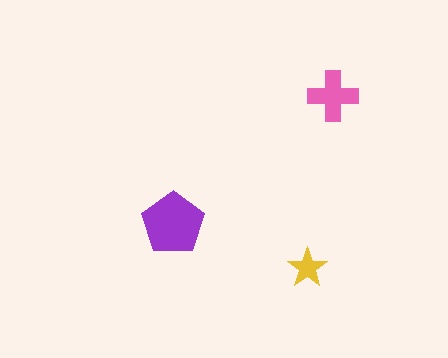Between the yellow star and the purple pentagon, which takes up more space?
The purple pentagon.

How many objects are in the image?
There are 3 objects in the image.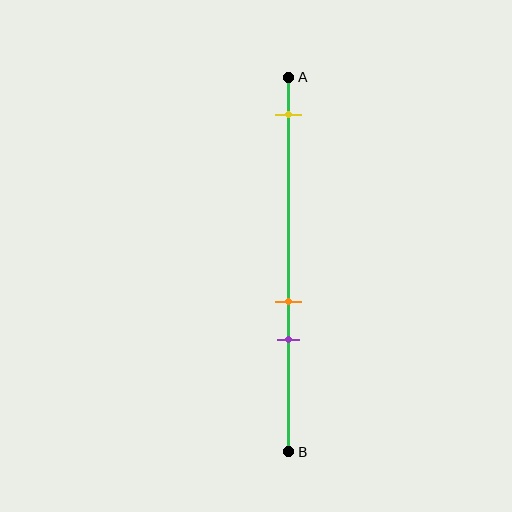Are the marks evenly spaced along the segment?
No, the marks are not evenly spaced.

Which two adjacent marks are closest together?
The orange and purple marks are the closest adjacent pair.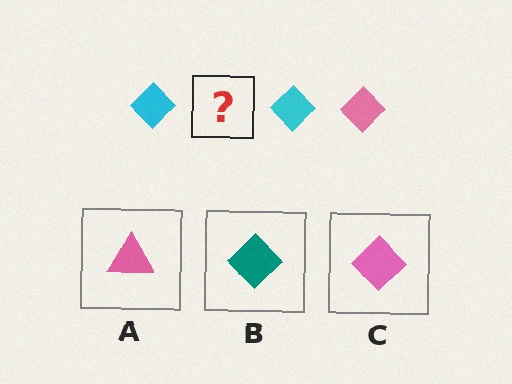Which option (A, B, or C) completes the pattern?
C.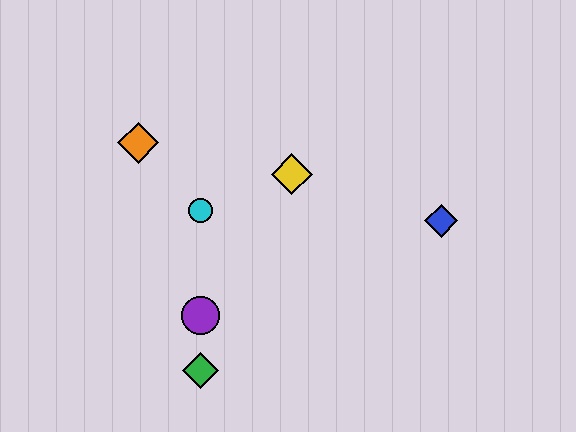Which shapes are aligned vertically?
The red diamond, the green diamond, the purple circle, the cyan circle are aligned vertically.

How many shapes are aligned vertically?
4 shapes (the red diamond, the green diamond, the purple circle, the cyan circle) are aligned vertically.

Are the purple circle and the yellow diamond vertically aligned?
No, the purple circle is at x≈200 and the yellow diamond is at x≈292.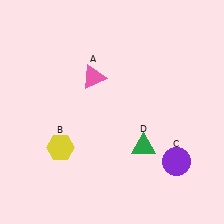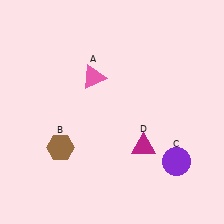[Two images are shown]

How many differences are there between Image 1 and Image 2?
There are 2 differences between the two images.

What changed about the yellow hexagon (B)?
In Image 1, B is yellow. In Image 2, it changed to brown.